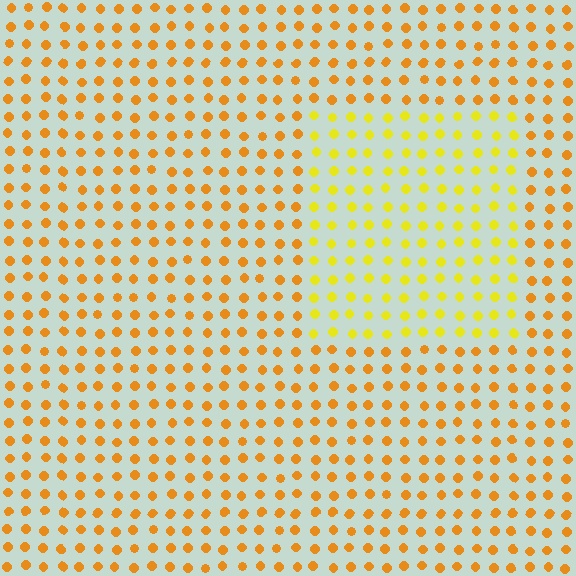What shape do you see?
I see a rectangle.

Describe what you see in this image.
The image is filled with small orange elements in a uniform arrangement. A rectangle-shaped region is visible where the elements are tinted to a slightly different hue, forming a subtle color boundary.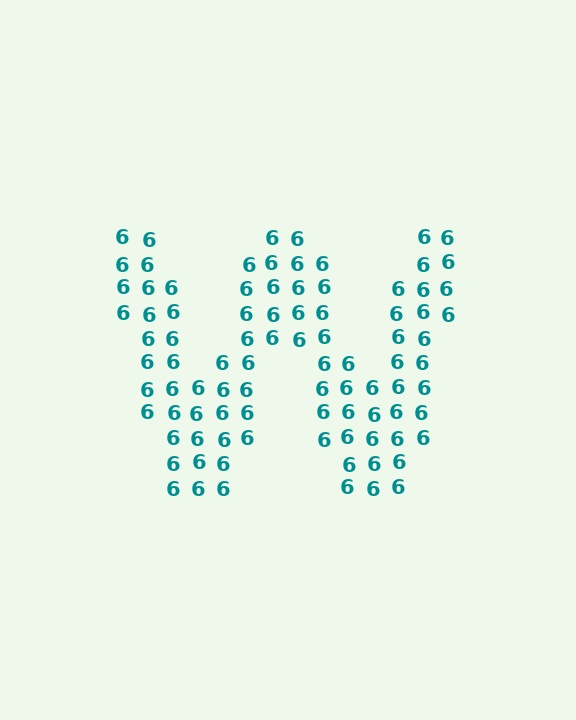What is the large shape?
The large shape is the letter W.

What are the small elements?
The small elements are digit 6's.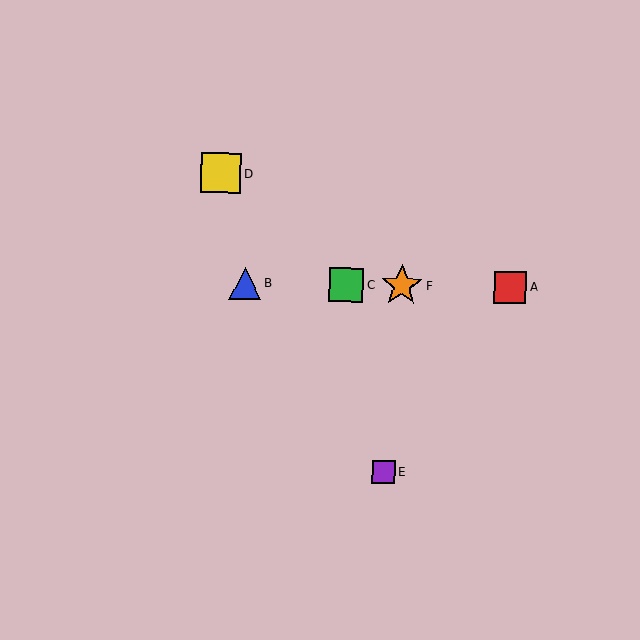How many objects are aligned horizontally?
4 objects (A, B, C, F) are aligned horizontally.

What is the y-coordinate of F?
Object F is at y≈286.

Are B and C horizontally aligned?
Yes, both are at y≈283.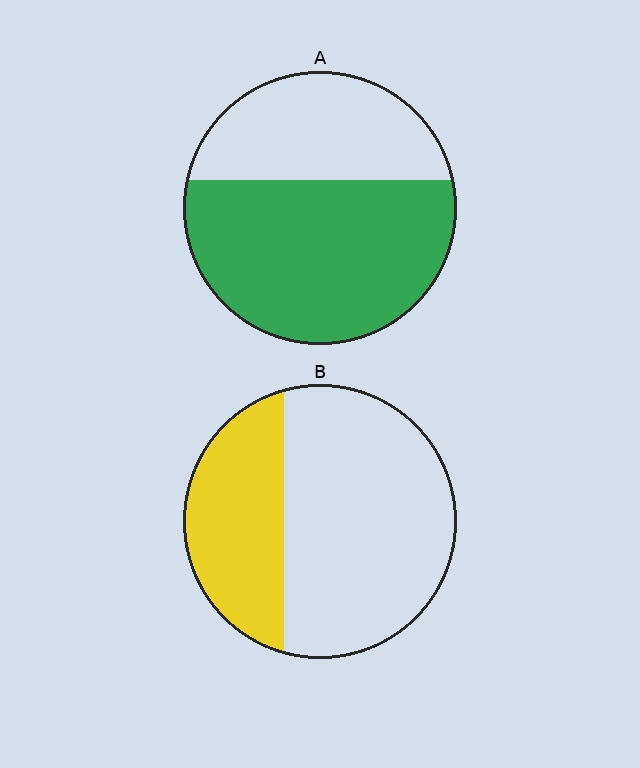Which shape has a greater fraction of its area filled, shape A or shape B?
Shape A.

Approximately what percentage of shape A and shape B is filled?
A is approximately 65% and B is approximately 35%.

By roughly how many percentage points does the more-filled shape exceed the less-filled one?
By roughly 30 percentage points (A over B).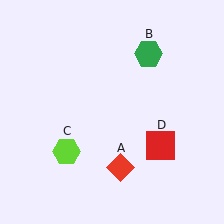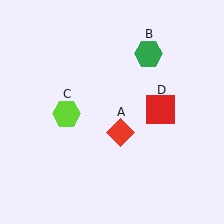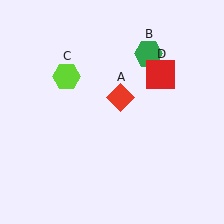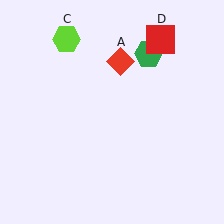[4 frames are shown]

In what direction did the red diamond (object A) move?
The red diamond (object A) moved up.